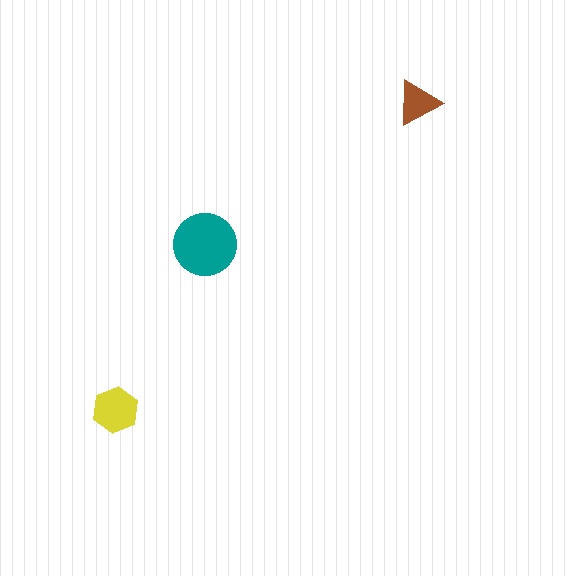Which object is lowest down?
The yellow hexagon is bottommost.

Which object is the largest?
The teal circle.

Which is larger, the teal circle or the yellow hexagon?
The teal circle.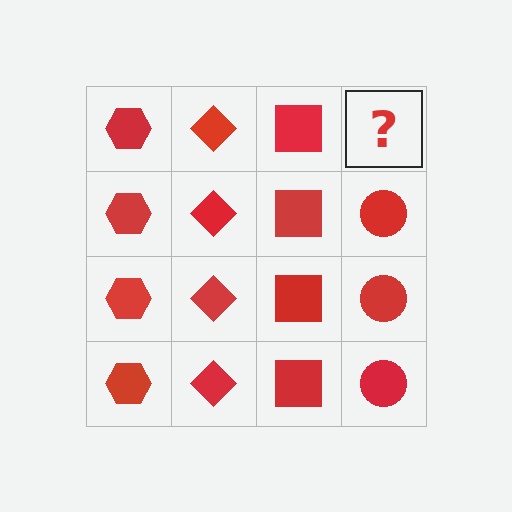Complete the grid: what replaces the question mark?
The question mark should be replaced with a red circle.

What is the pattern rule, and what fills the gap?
The rule is that each column has a consistent shape. The gap should be filled with a red circle.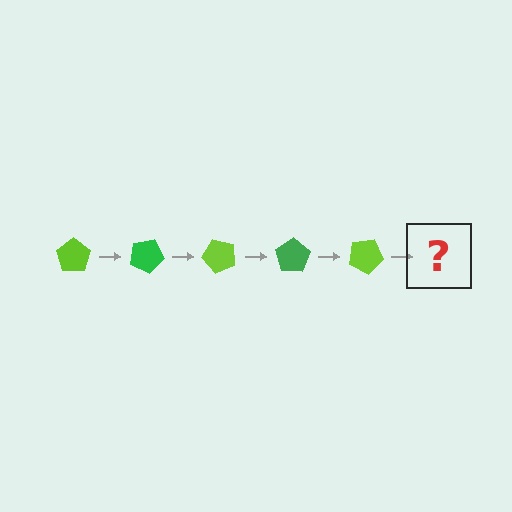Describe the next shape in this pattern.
It should be a green pentagon, rotated 125 degrees from the start.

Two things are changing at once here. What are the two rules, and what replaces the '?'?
The two rules are that it rotates 25 degrees each step and the color cycles through lime and green. The '?' should be a green pentagon, rotated 125 degrees from the start.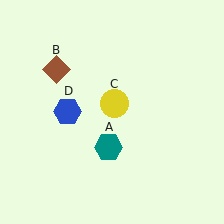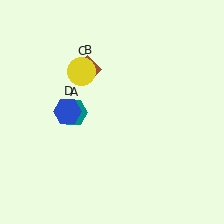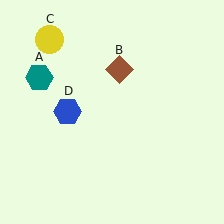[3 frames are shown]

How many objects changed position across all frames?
3 objects changed position: teal hexagon (object A), brown diamond (object B), yellow circle (object C).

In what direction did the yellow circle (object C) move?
The yellow circle (object C) moved up and to the left.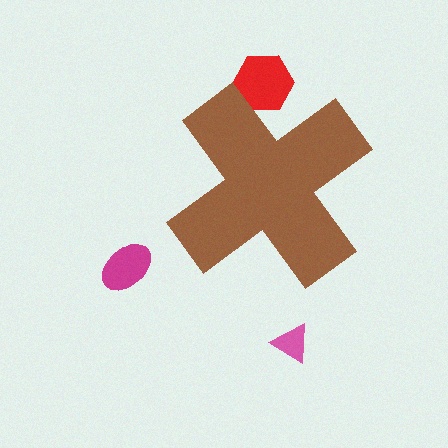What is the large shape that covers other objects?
A brown cross.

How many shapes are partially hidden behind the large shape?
1 shape is partially hidden.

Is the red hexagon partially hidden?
Yes, the red hexagon is partially hidden behind the brown cross.